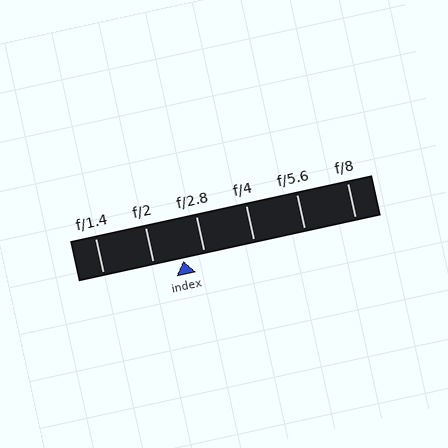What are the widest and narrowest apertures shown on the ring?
The widest aperture shown is f/1.4 and the narrowest is f/8.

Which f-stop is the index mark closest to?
The index mark is closest to f/2.8.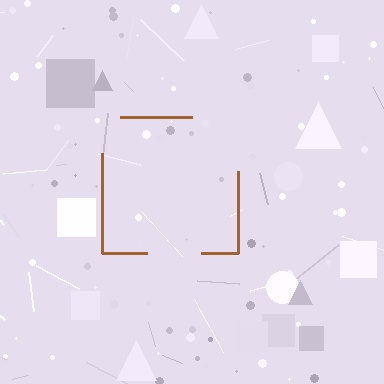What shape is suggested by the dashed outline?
The dashed outline suggests a square.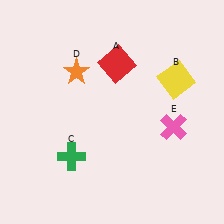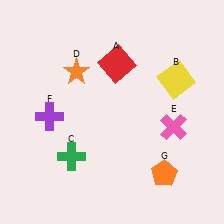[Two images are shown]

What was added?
A purple cross (F), an orange pentagon (G) were added in Image 2.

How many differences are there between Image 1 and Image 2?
There are 2 differences between the two images.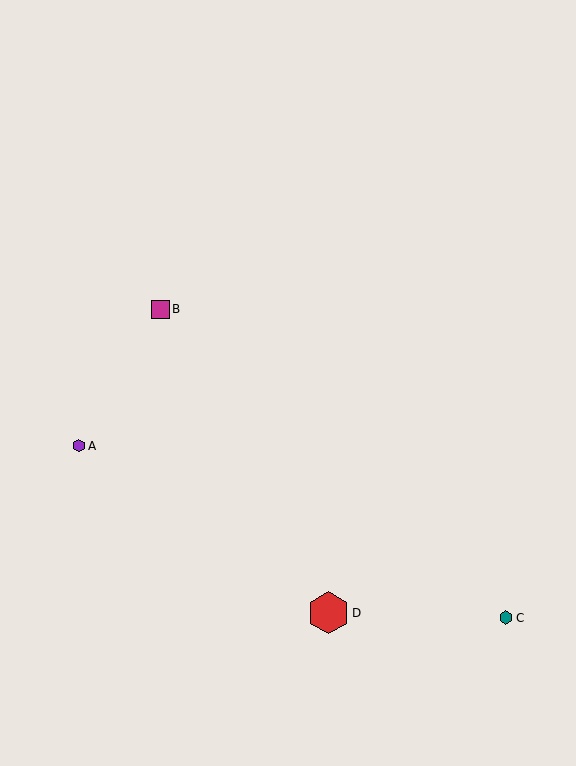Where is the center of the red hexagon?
The center of the red hexagon is at (328, 613).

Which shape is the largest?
The red hexagon (labeled D) is the largest.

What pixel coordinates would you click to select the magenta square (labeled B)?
Click at (160, 309) to select the magenta square B.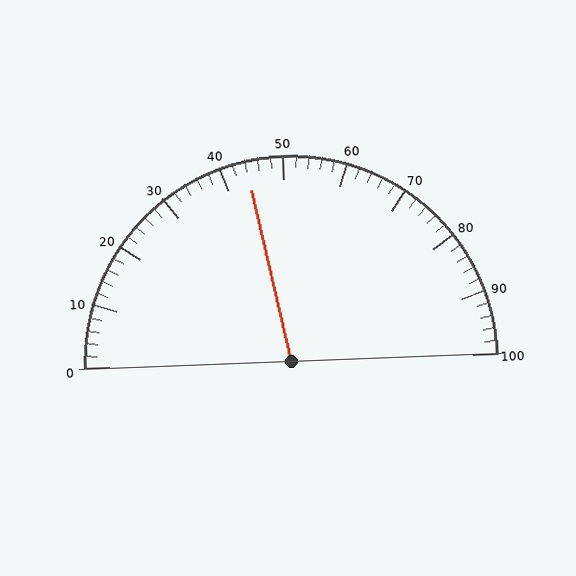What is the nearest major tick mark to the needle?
The nearest major tick mark is 40.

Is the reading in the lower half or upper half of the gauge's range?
The reading is in the lower half of the range (0 to 100).